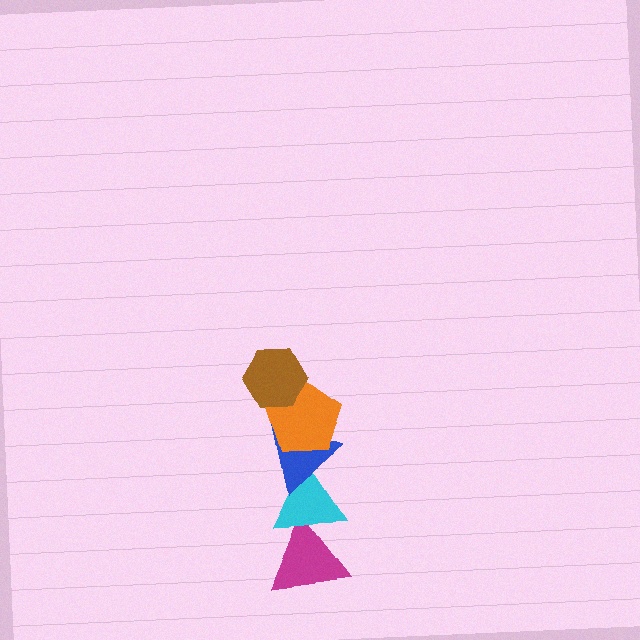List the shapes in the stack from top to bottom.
From top to bottom: the brown hexagon, the orange pentagon, the blue triangle, the cyan triangle, the magenta triangle.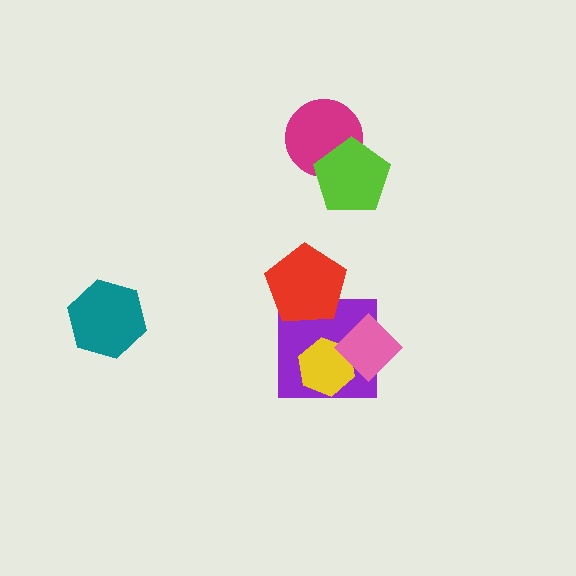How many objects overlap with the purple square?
3 objects overlap with the purple square.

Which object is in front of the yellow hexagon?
The pink diamond is in front of the yellow hexagon.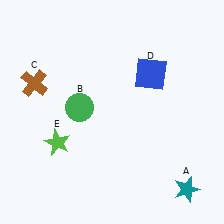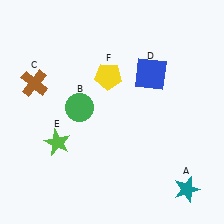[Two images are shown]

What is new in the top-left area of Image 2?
A yellow pentagon (F) was added in the top-left area of Image 2.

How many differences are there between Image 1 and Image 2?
There is 1 difference between the two images.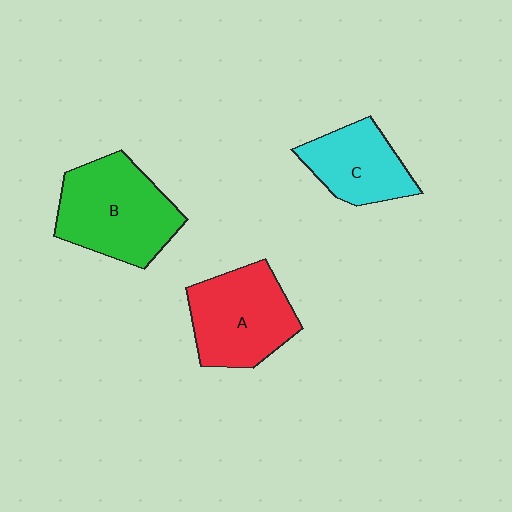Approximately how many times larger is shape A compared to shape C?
Approximately 1.3 times.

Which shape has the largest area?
Shape B (green).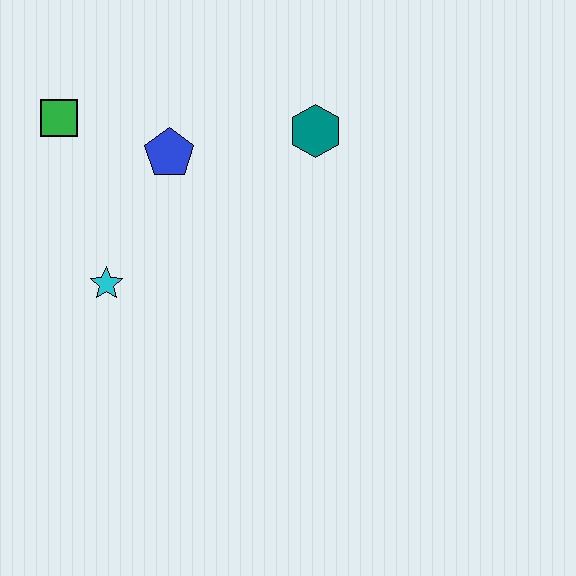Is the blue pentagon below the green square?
Yes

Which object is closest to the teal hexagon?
The blue pentagon is closest to the teal hexagon.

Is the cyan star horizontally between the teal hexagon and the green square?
Yes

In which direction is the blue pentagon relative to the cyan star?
The blue pentagon is above the cyan star.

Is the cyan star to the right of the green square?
Yes